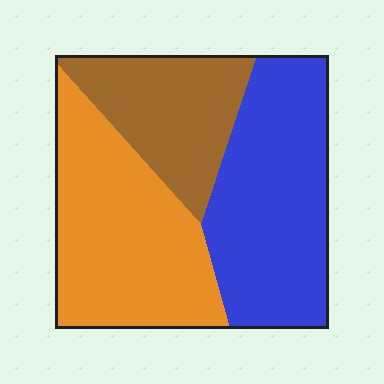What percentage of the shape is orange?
Orange covers around 40% of the shape.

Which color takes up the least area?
Brown, at roughly 25%.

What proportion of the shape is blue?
Blue takes up between a third and a half of the shape.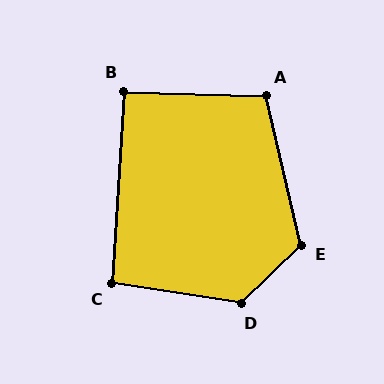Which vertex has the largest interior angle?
D, at approximately 127 degrees.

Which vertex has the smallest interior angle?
B, at approximately 92 degrees.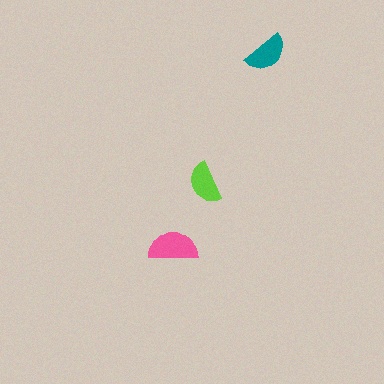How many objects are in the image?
There are 3 objects in the image.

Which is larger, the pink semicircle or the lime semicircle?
The pink one.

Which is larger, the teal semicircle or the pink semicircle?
The pink one.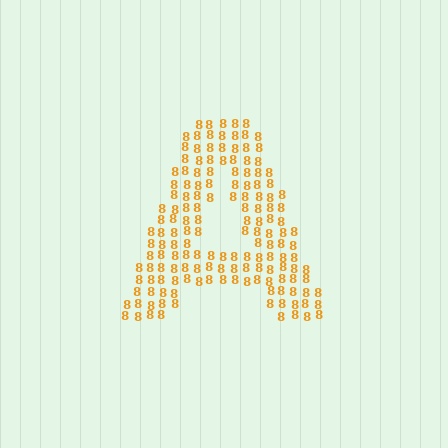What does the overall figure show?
The overall figure shows the letter A.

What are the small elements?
The small elements are digit 8's.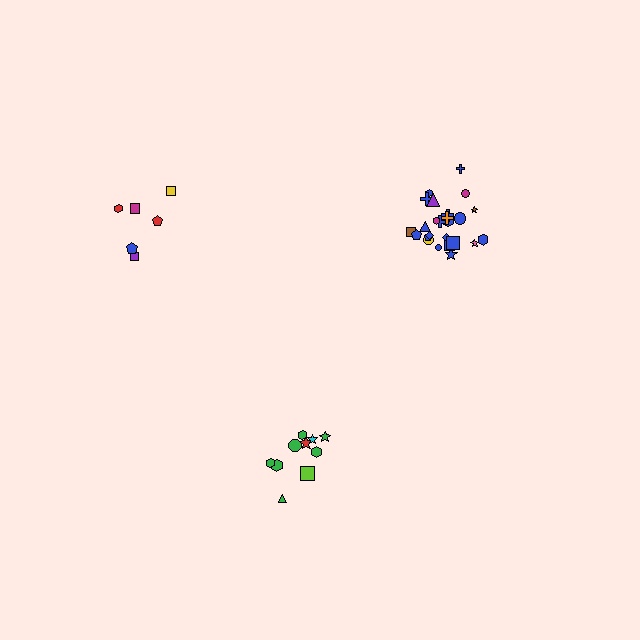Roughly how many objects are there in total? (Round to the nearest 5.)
Roughly 40 objects in total.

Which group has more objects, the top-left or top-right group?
The top-right group.